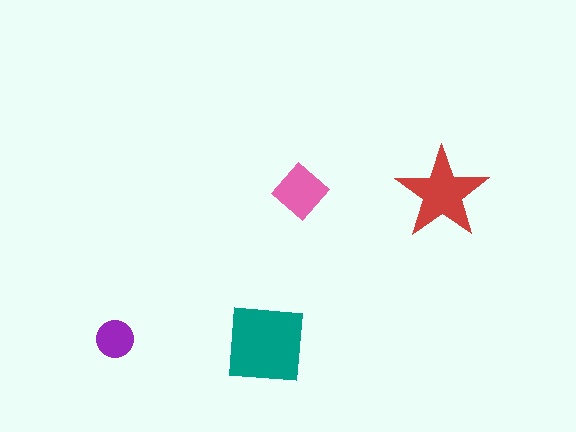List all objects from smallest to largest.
The purple circle, the pink diamond, the red star, the teal square.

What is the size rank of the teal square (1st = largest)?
1st.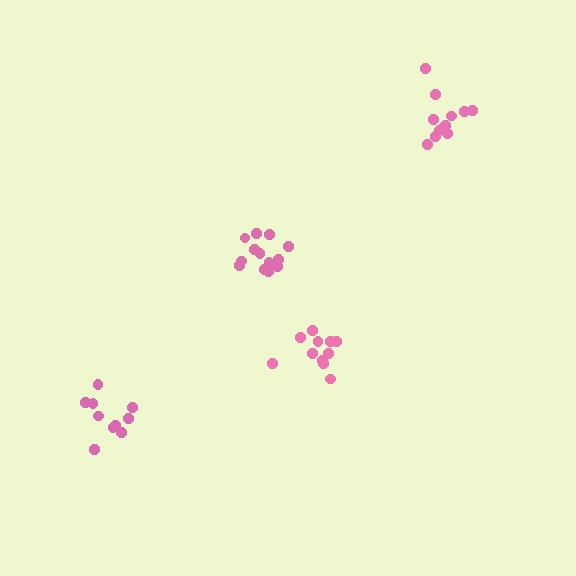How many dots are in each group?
Group 1: 11 dots, Group 2: 15 dots, Group 3: 10 dots, Group 4: 12 dots (48 total).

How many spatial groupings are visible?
There are 4 spatial groupings.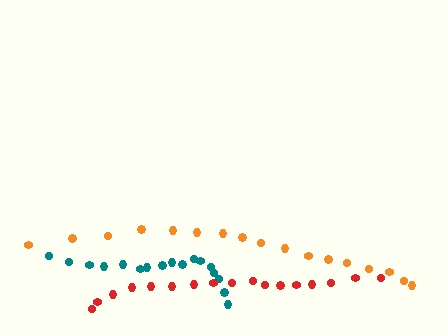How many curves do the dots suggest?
There are 3 distinct paths.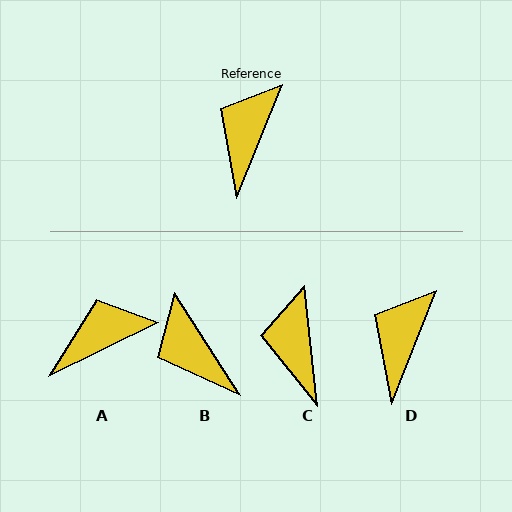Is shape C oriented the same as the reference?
No, it is off by about 28 degrees.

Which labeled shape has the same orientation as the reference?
D.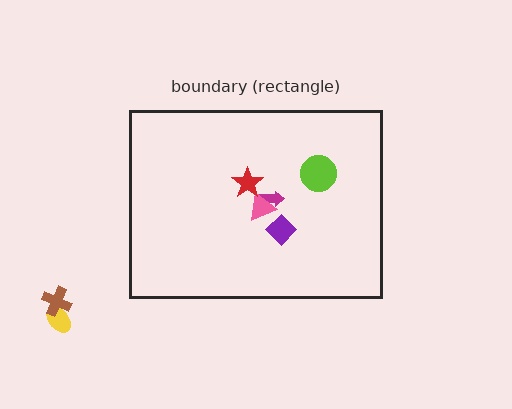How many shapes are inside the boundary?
5 inside, 2 outside.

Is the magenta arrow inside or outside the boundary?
Inside.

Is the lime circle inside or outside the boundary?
Inside.